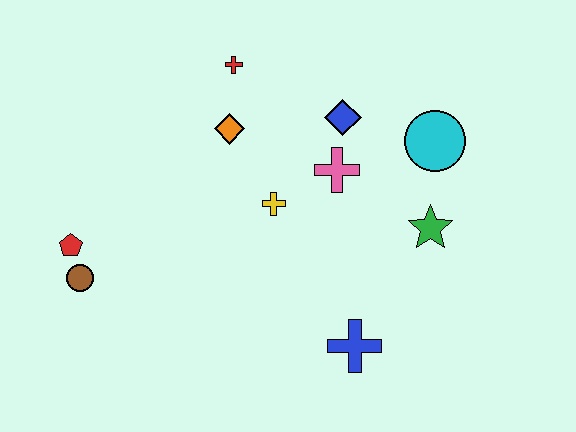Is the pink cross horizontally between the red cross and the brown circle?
No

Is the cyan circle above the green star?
Yes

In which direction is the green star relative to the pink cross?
The green star is to the right of the pink cross.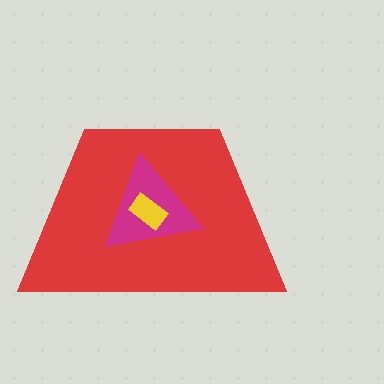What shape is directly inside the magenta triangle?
The yellow rectangle.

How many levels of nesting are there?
3.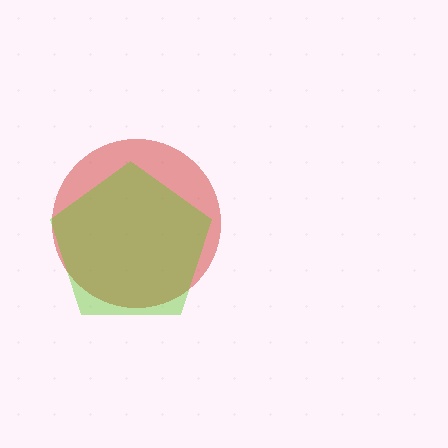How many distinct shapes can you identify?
There are 2 distinct shapes: a red circle, a lime pentagon.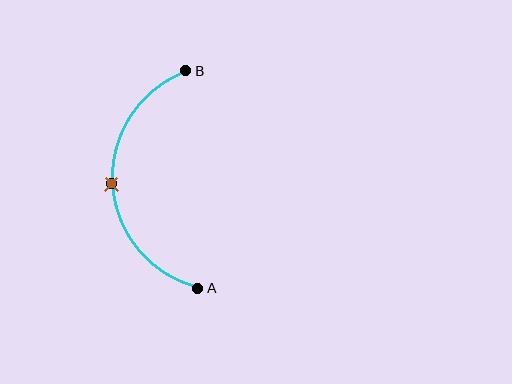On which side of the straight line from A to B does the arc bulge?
The arc bulges to the left of the straight line connecting A and B.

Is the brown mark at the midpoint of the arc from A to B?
Yes. The brown mark lies on the arc at equal arc-length from both A and B — it is the arc midpoint.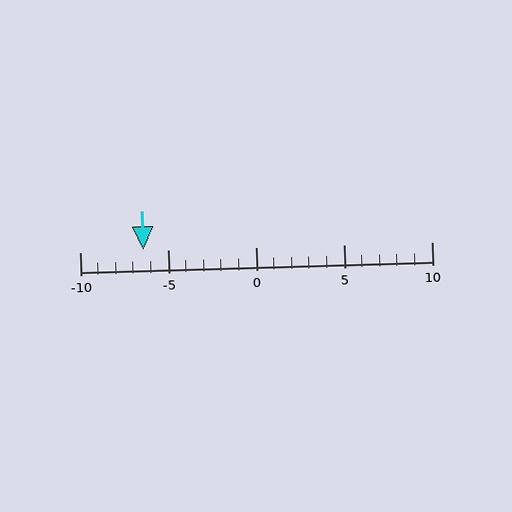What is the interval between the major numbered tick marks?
The major tick marks are spaced 5 units apart.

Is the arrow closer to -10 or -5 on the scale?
The arrow is closer to -5.